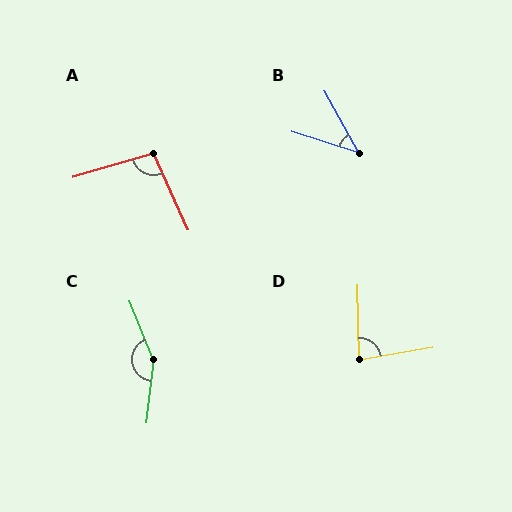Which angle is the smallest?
B, at approximately 44 degrees.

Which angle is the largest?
C, at approximately 151 degrees.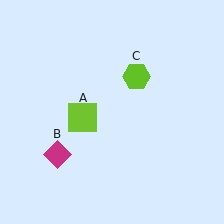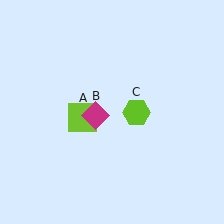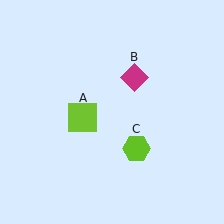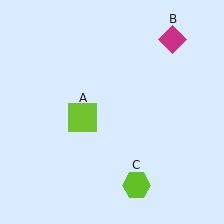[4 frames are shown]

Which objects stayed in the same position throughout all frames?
Lime square (object A) remained stationary.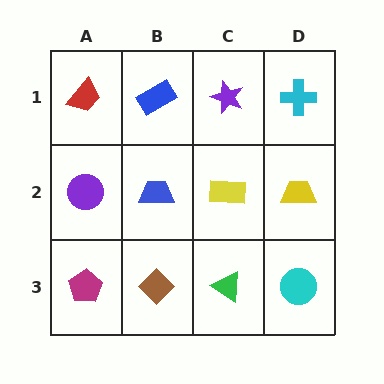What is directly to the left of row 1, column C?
A blue rectangle.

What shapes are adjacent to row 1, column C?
A yellow rectangle (row 2, column C), a blue rectangle (row 1, column B), a cyan cross (row 1, column D).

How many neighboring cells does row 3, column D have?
2.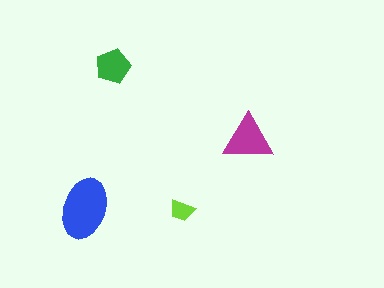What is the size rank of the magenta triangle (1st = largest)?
2nd.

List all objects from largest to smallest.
The blue ellipse, the magenta triangle, the green pentagon, the lime trapezoid.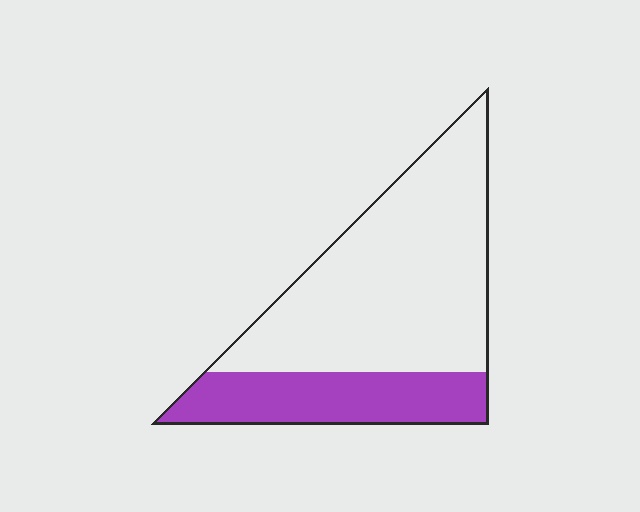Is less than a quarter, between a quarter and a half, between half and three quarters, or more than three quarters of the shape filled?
Between a quarter and a half.